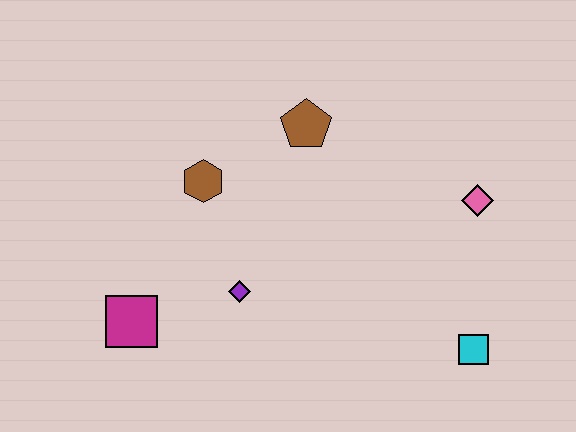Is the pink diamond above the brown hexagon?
No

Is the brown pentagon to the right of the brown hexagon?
Yes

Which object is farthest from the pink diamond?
The magenta square is farthest from the pink diamond.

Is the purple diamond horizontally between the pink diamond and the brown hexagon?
Yes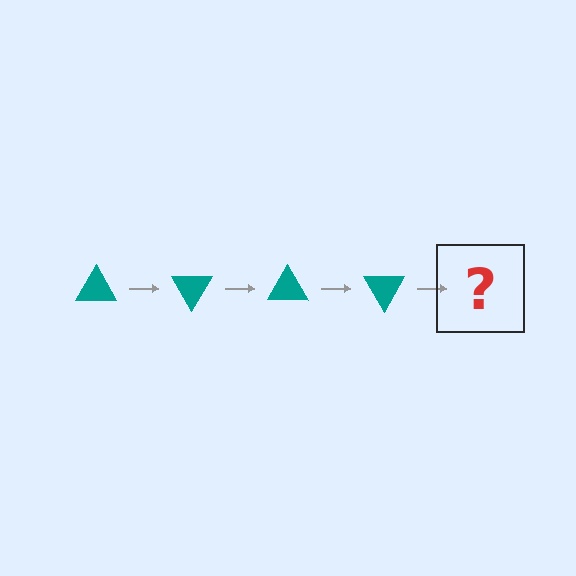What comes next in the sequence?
The next element should be a teal triangle rotated 240 degrees.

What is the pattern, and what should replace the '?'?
The pattern is that the triangle rotates 60 degrees each step. The '?' should be a teal triangle rotated 240 degrees.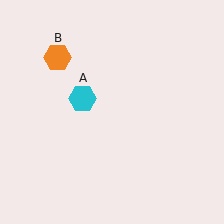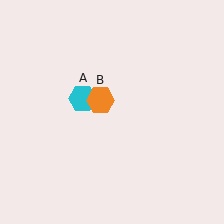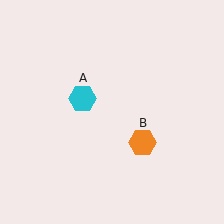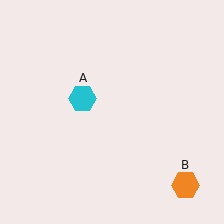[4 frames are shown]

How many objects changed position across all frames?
1 object changed position: orange hexagon (object B).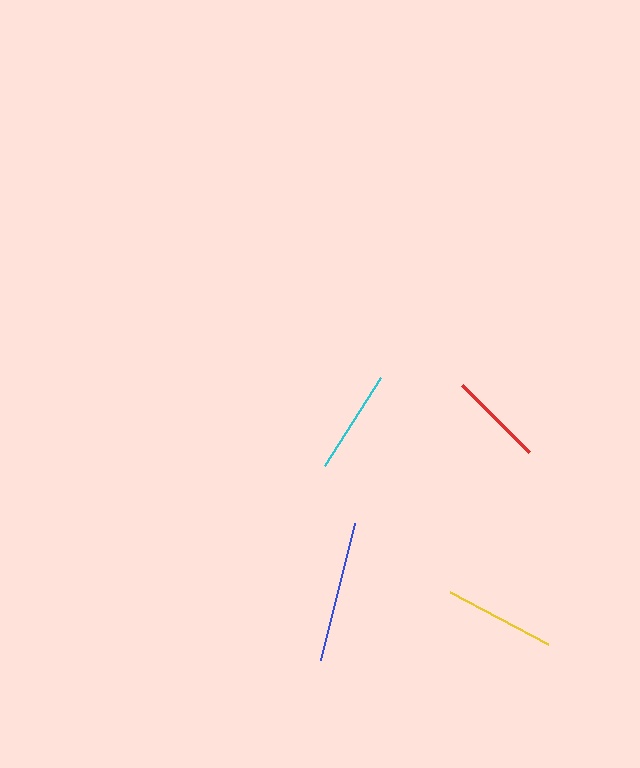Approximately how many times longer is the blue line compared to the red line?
The blue line is approximately 1.5 times the length of the red line.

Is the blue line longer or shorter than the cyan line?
The blue line is longer than the cyan line.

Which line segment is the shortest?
The red line is the shortest at approximately 94 pixels.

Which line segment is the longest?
The blue line is the longest at approximately 141 pixels.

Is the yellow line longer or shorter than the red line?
The yellow line is longer than the red line.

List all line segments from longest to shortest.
From longest to shortest: blue, yellow, cyan, red.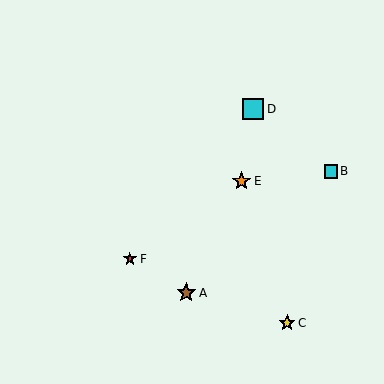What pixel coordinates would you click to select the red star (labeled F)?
Click at (130, 259) to select the red star F.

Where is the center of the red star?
The center of the red star is at (130, 259).